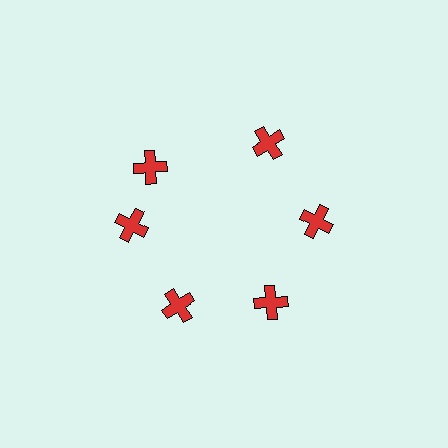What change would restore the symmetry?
The symmetry would be restored by rotating it back into even spacing with its neighbors so that all 6 crosses sit at equal angles and equal distance from the center.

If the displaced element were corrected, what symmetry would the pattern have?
It would have 6-fold rotational symmetry — the pattern would map onto itself every 60 degrees.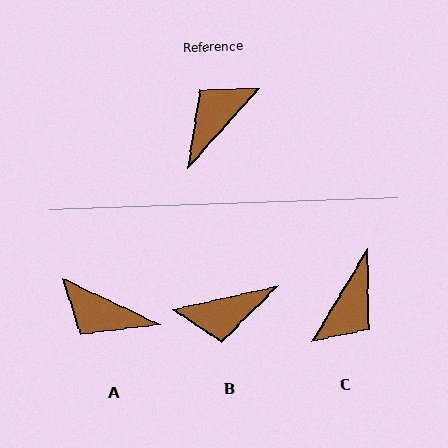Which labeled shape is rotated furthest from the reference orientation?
C, about 169 degrees away.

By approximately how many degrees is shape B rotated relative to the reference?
Approximately 145 degrees counter-clockwise.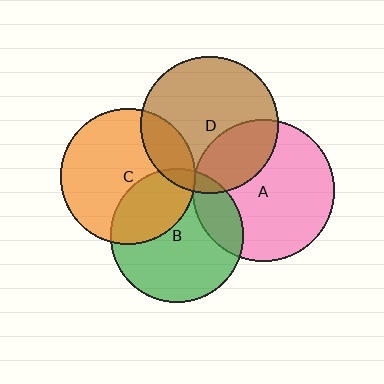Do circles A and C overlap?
Yes.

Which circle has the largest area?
Circle A (pink).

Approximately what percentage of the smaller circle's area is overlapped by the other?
Approximately 5%.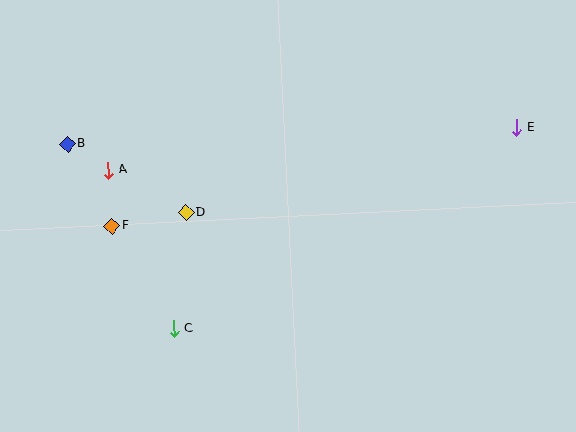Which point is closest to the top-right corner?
Point E is closest to the top-right corner.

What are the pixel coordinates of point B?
Point B is at (67, 144).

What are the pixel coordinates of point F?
Point F is at (112, 226).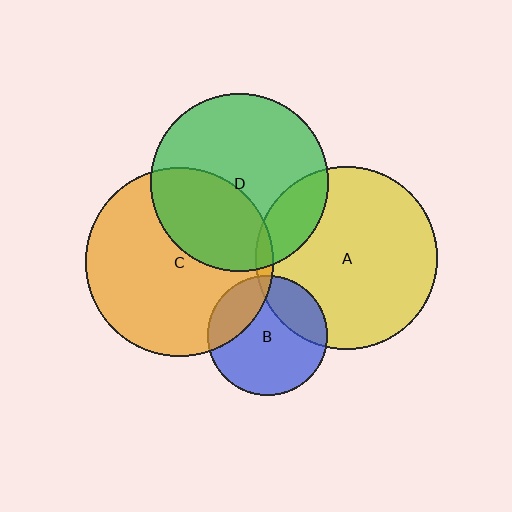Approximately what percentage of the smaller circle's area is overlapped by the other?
Approximately 15%.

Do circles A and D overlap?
Yes.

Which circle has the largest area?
Circle C (orange).